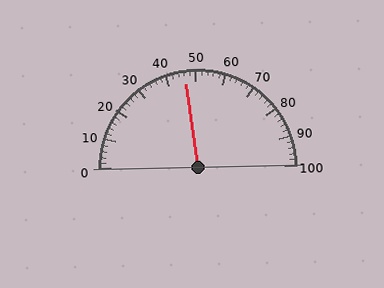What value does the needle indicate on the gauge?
The needle indicates approximately 46.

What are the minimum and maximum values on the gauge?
The gauge ranges from 0 to 100.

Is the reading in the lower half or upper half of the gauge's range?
The reading is in the lower half of the range (0 to 100).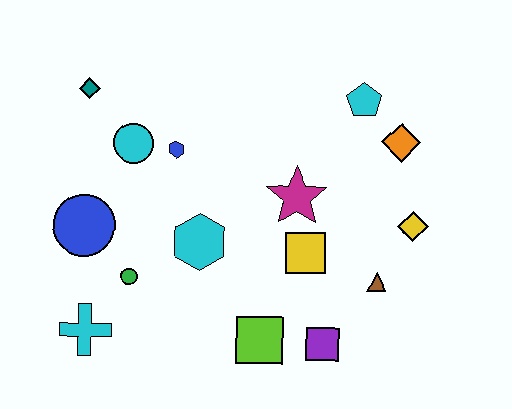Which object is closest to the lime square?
The purple square is closest to the lime square.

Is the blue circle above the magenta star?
No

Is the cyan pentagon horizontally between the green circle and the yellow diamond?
Yes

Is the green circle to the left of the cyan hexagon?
Yes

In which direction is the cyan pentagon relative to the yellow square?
The cyan pentagon is above the yellow square.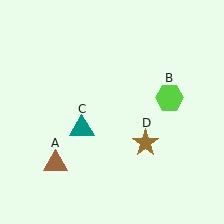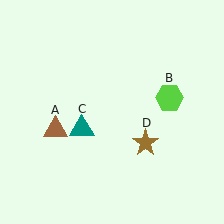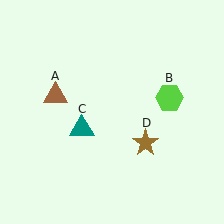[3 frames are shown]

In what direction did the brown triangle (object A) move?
The brown triangle (object A) moved up.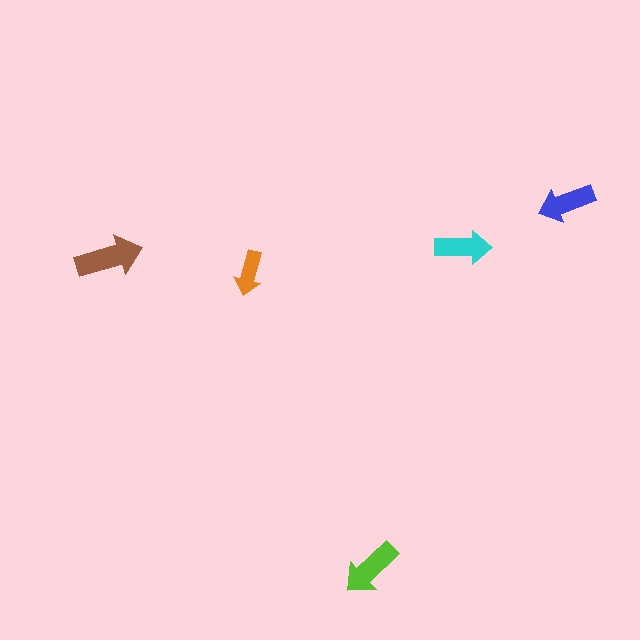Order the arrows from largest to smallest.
the brown one, the lime one, the blue one, the cyan one, the orange one.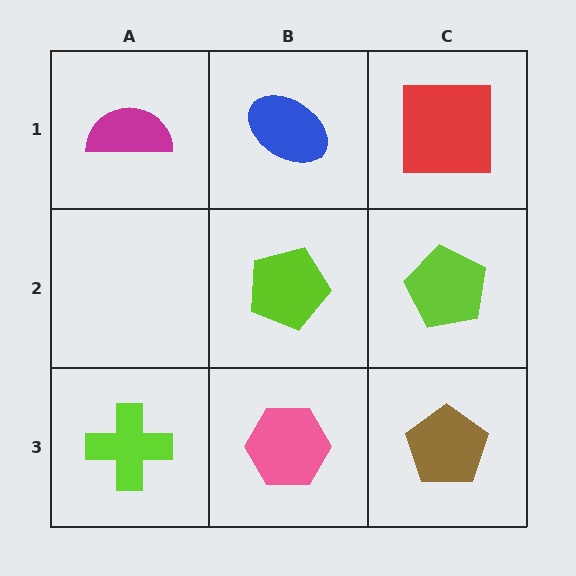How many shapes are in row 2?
2 shapes.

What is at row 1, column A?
A magenta semicircle.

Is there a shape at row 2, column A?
No, that cell is empty.